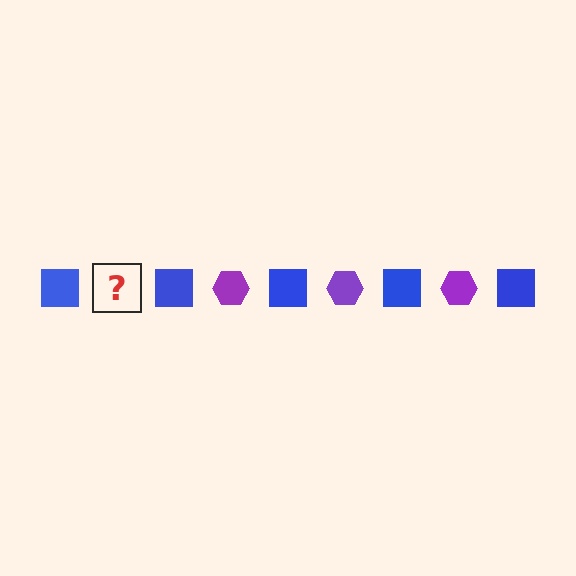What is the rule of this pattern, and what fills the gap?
The rule is that the pattern alternates between blue square and purple hexagon. The gap should be filled with a purple hexagon.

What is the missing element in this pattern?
The missing element is a purple hexagon.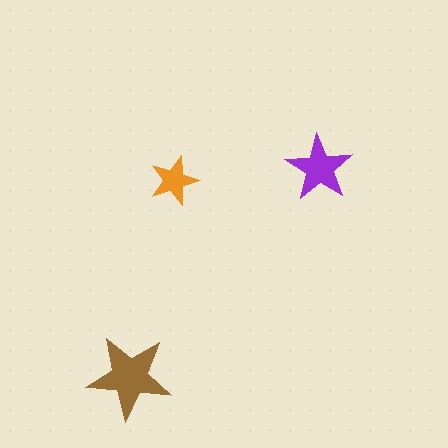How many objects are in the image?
There are 3 objects in the image.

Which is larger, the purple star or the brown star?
The brown one.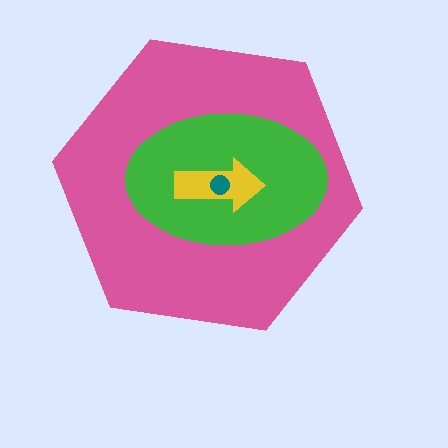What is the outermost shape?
The pink hexagon.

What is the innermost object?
The teal circle.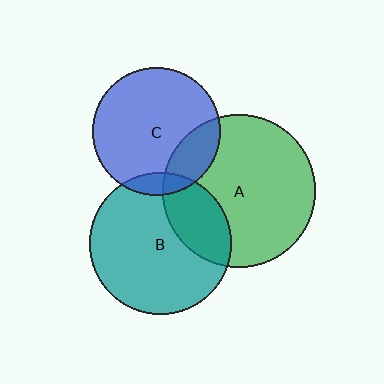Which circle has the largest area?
Circle A (green).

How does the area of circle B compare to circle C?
Approximately 1.2 times.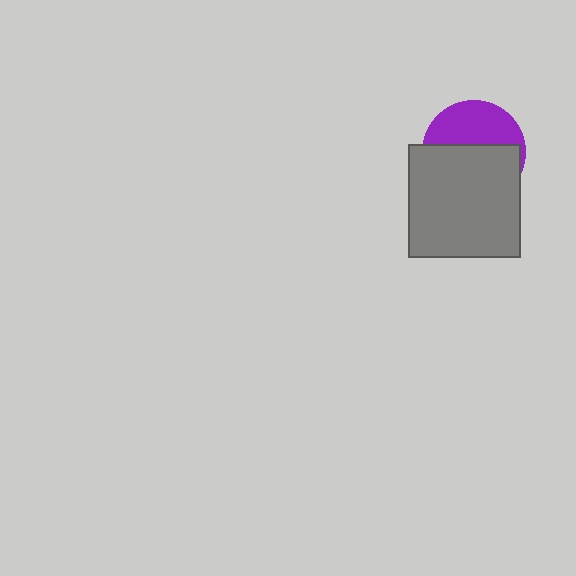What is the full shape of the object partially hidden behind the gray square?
The partially hidden object is a purple circle.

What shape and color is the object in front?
The object in front is a gray square.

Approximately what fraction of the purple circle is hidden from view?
Roughly 59% of the purple circle is hidden behind the gray square.